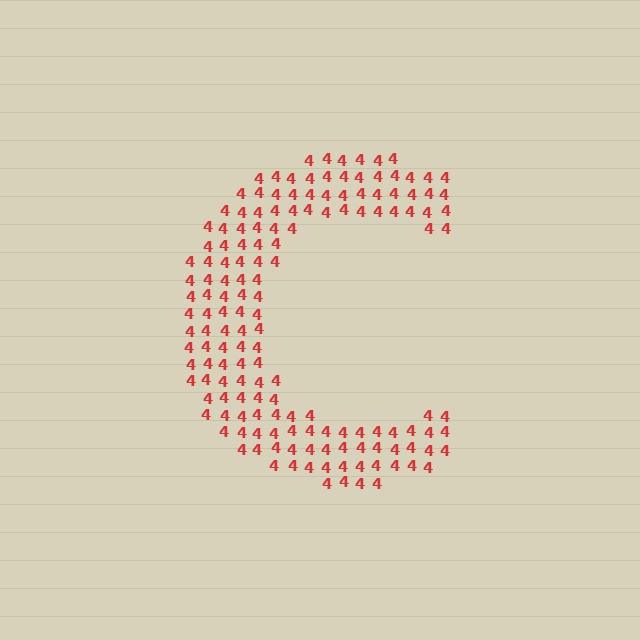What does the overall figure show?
The overall figure shows the letter C.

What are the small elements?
The small elements are digit 4's.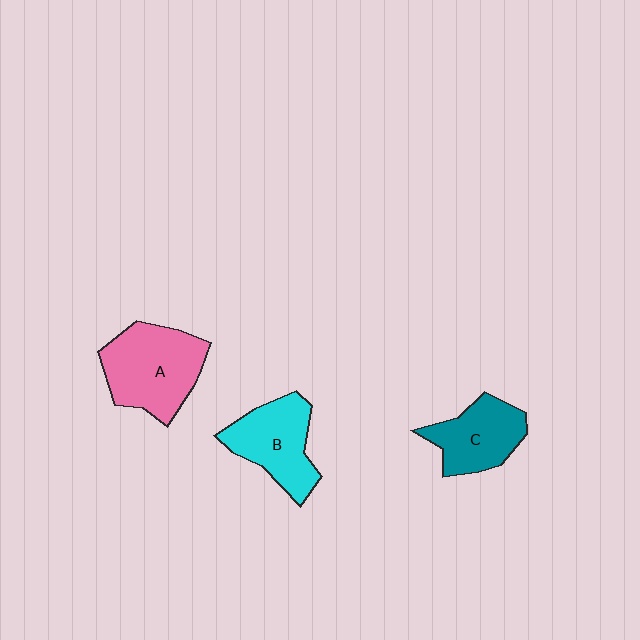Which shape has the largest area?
Shape A (pink).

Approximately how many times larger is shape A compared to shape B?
Approximately 1.2 times.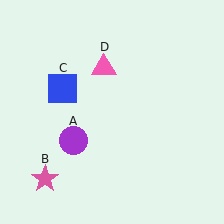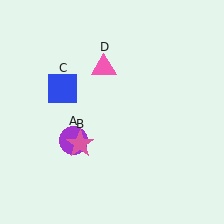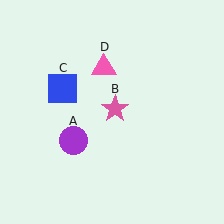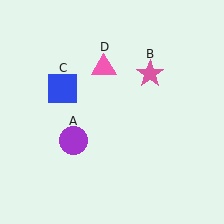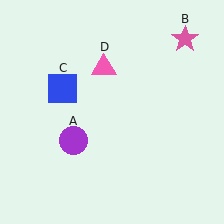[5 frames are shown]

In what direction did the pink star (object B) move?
The pink star (object B) moved up and to the right.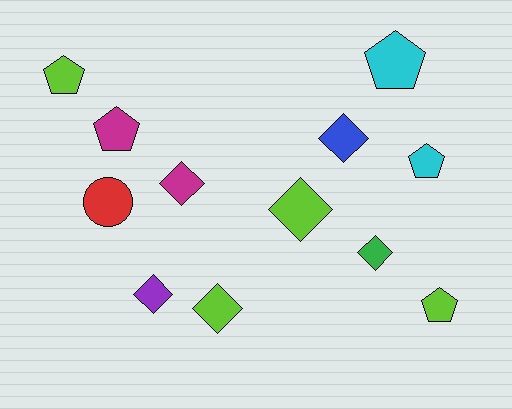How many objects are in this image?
There are 12 objects.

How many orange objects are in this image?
There are no orange objects.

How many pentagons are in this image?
There are 5 pentagons.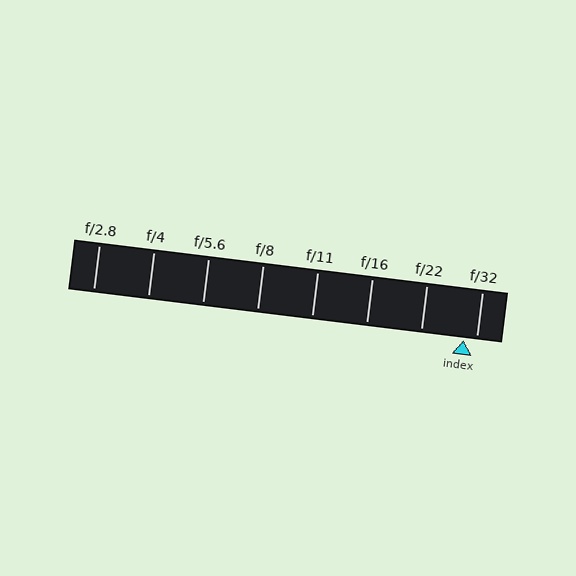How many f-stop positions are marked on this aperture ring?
There are 8 f-stop positions marked.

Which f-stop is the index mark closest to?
The index mark is closest to f/32.